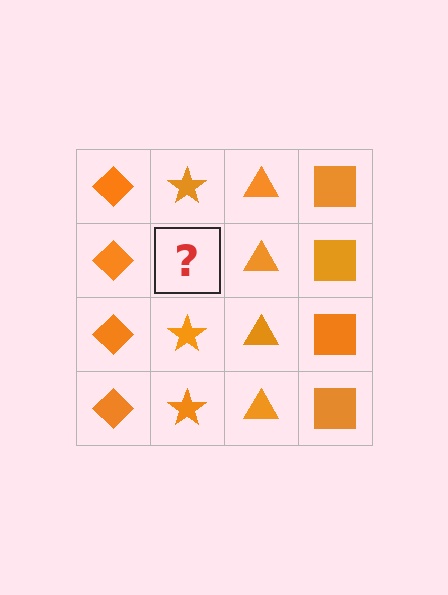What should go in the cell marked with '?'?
The missing cell should contain an orange star.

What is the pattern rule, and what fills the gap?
The rule is that each column has a consistent shape. The gap should be filled with an orange star.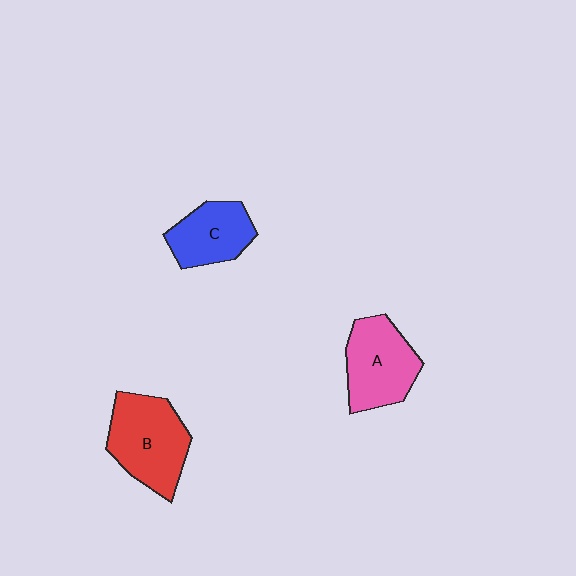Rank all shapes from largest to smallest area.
From largest to smallest: B (red), A (pink), C (blue).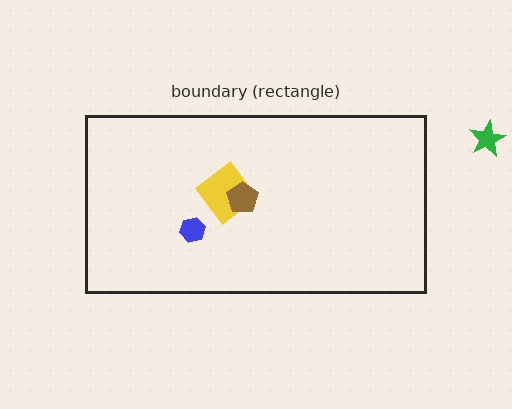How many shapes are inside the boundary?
3 inside, 1 outside.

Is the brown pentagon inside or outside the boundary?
Inside.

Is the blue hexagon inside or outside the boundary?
Inside.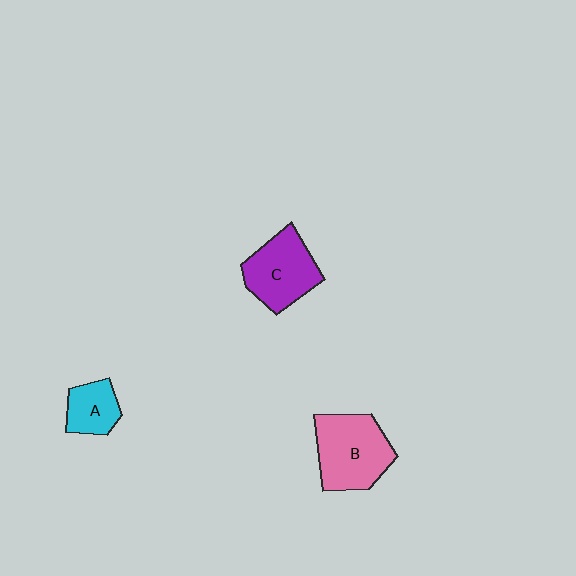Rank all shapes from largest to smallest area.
From largest to smallest: B (pink), C (purple), A (cyan).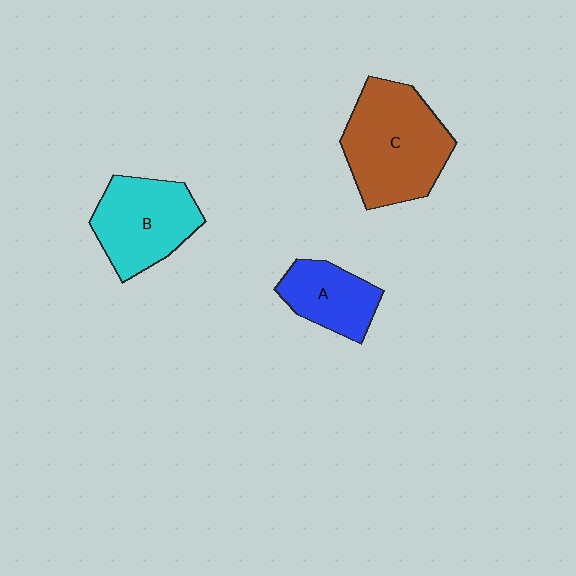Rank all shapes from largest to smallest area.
From largest to smallest: C (brown), B (cyan), A (blue).